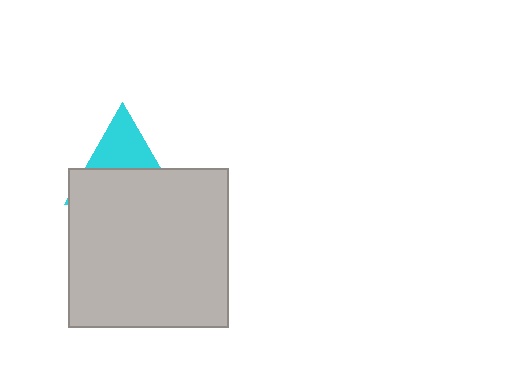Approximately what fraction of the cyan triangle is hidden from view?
Roughly 60% of the cyan triangle is hidden behind the light gray square.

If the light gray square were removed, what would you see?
You would see the complete cyan triangle.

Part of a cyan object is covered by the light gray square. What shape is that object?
It is a triangle.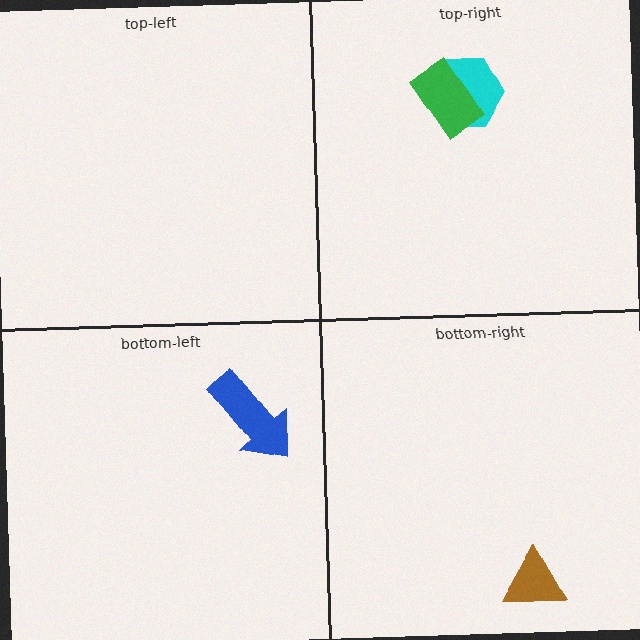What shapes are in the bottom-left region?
The blue arrow.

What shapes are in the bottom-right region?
The brown triangle.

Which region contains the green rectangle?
The top-right region.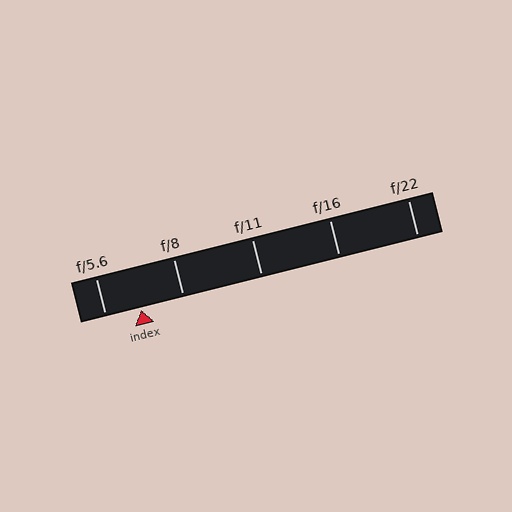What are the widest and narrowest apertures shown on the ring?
The widest aperture shown is f/5.6 and the narrowest is f/22.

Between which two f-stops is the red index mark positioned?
The index mark is between f/5.6 and f/8.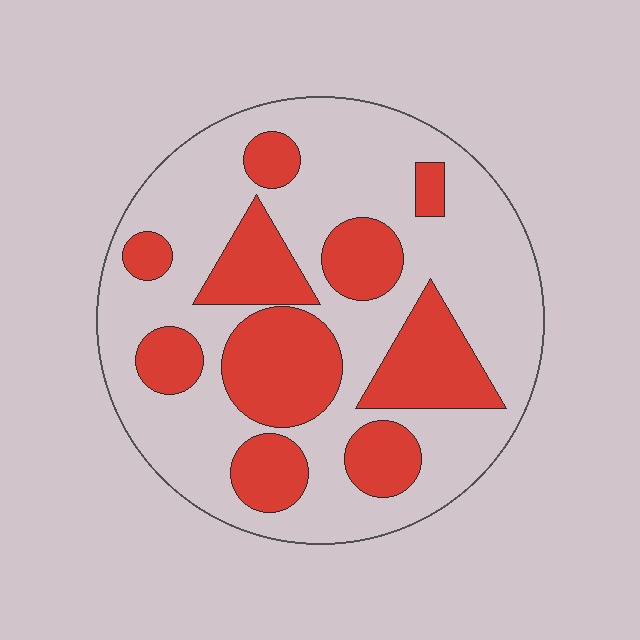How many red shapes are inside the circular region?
10.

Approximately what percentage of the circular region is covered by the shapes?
Approximately 35%.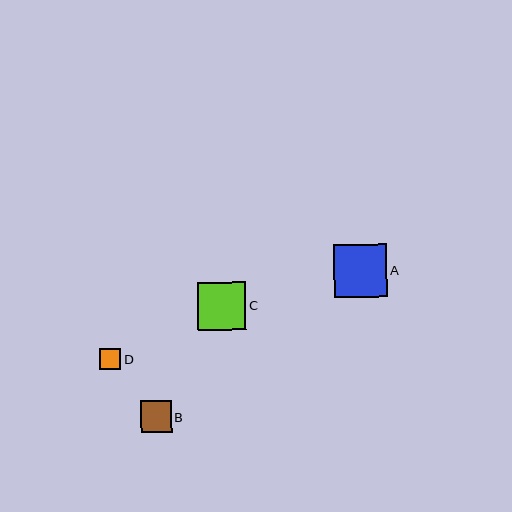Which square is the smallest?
Square D is the smallest with a size of approximately 21 pixels.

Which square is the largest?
Square A is the largest with a size of approximately 53 pixels.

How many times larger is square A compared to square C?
Square A is approximately 1.1 times the size of square C.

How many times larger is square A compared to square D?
Square A is approximately 2.5 times the size of square D.